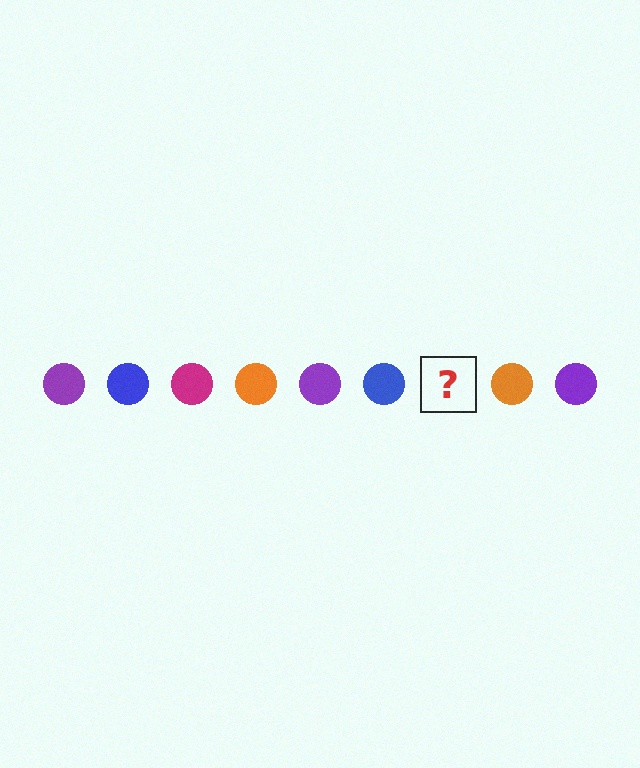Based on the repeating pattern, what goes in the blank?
The blank should be a magenta circle.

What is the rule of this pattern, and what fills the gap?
The rule is that the pattern cycles through purple, blue, magenta, orange circles. The gap should be filled with a magenta circle.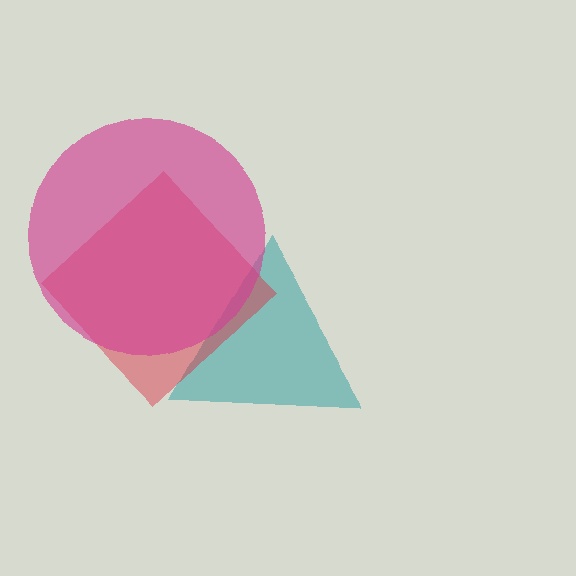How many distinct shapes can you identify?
There are 3 distinct shapes: a teal triangle, a red diamond, a magenta circle.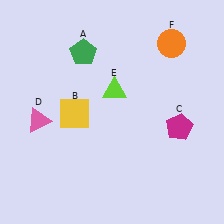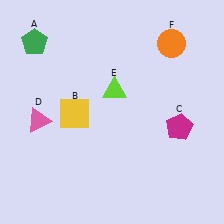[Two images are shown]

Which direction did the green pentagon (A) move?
The green pentagon (A) moved left.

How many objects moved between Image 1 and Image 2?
1 object moved between the two images.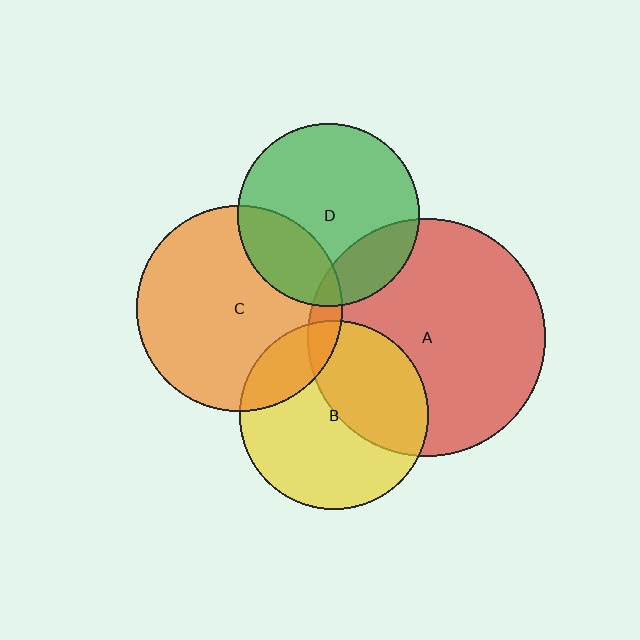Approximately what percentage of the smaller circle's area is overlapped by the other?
Approximately 20%.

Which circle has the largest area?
Circle A (red).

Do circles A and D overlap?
Yes.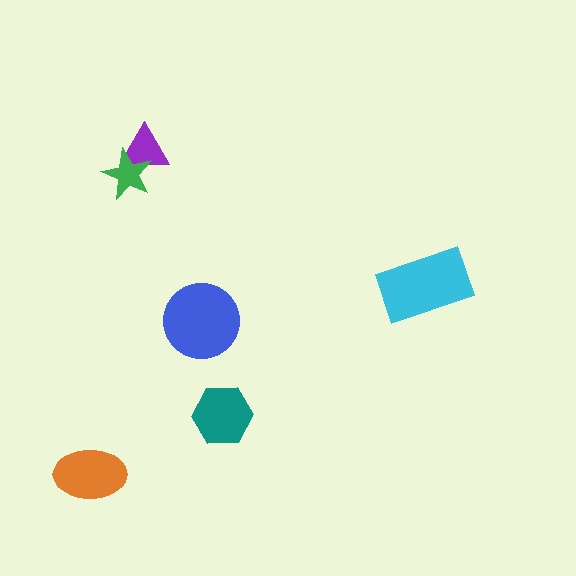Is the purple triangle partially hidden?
Yes, it is partially covered by another shape.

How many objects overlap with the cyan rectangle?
0 objects overlap with the cyan rectangle.